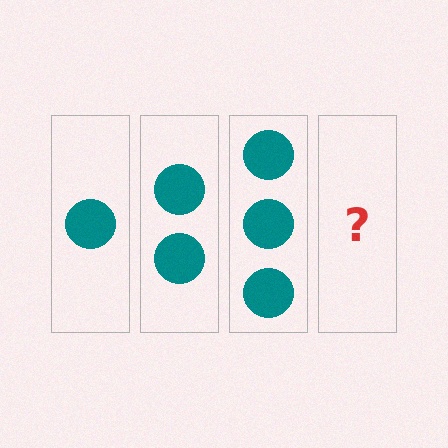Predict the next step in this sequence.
The next step is 4 circles.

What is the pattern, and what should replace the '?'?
The pattern is that each step adds one more circle. The '?' should be 4 circles.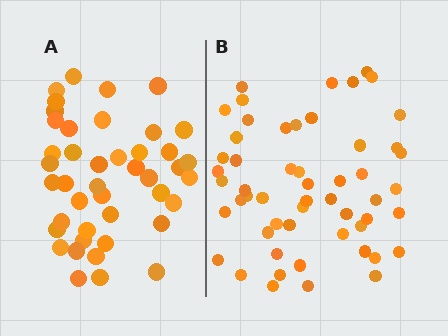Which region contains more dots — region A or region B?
Region B (the right region) has more dots.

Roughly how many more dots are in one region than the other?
Region B has roughly 12 or so more dots than region A.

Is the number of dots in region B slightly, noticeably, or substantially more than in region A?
Region B has noticeably more, but not dramatically so. The ratio is roughly 1.3 to 1.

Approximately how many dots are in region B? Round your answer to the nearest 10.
About 50 dots. (The exact count is 54, which rounds to 50.)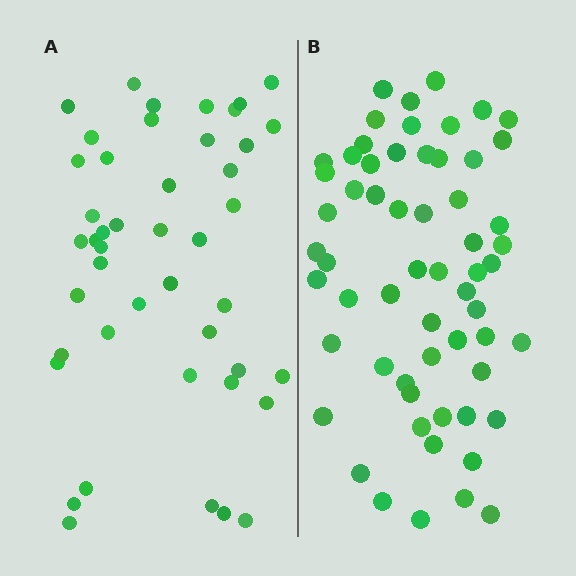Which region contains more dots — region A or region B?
Region B (the right region) has more dots.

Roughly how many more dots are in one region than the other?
Region B has approximately 15 more dots than region A.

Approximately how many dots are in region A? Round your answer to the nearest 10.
About 40 dots. (The exact count is 45, which rounds to 40.)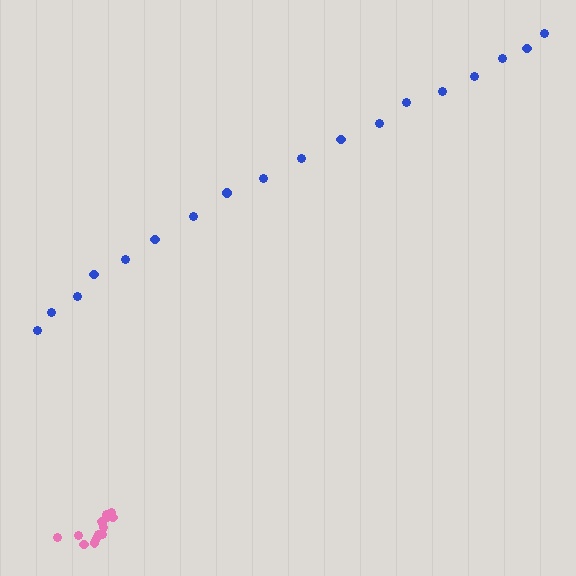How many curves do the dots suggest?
There are 2 distinct paths.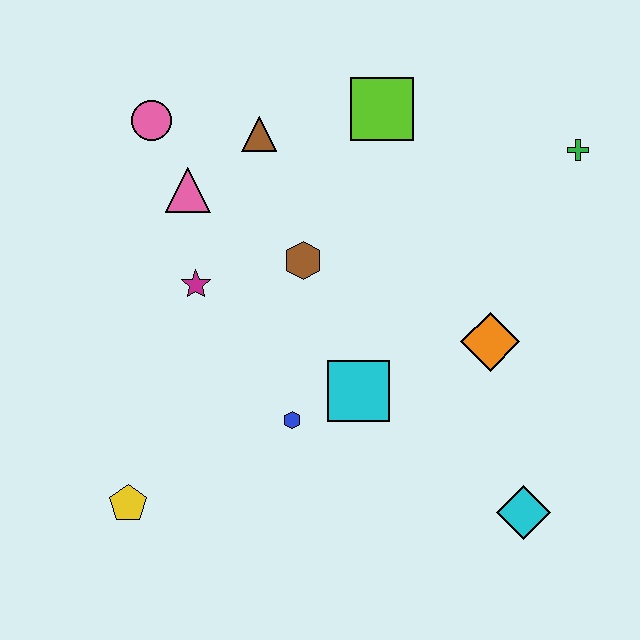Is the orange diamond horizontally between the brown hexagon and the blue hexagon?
No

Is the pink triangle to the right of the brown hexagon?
No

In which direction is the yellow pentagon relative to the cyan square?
The yellow pentagon is to the left of the cyan square.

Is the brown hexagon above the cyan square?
Yes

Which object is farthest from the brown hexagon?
The cyan diamond is farthest from the brown hexagon.